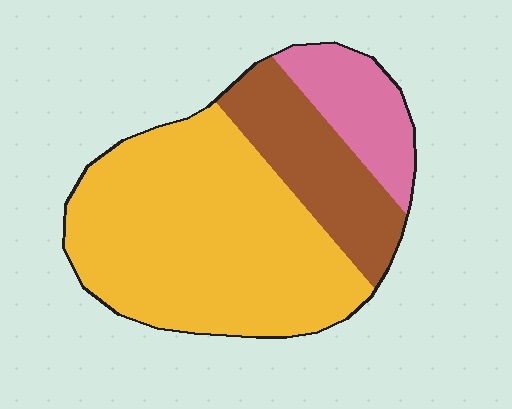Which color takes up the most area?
Yellow, at roughly 65%.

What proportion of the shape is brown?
Brown takes up about one fifth (1/5) of the shape.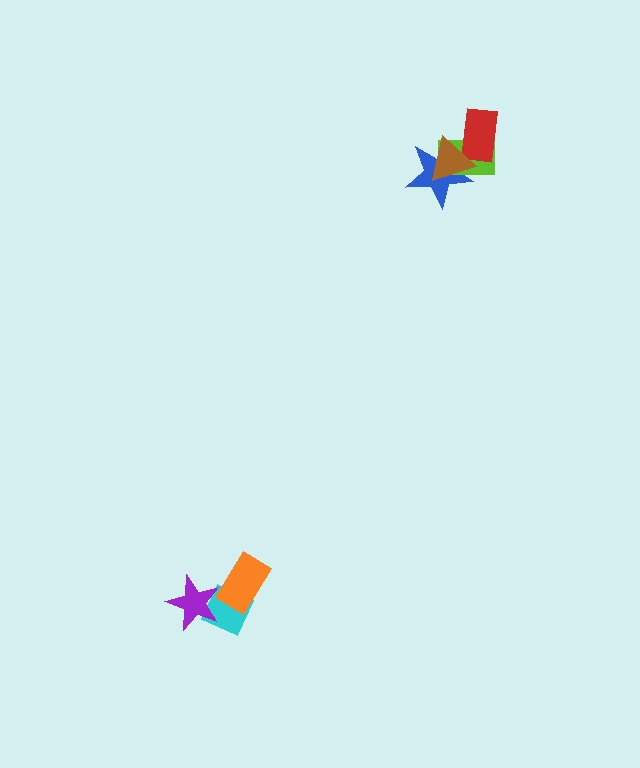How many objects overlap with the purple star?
1 object overlaps with the purple star.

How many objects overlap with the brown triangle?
3 objects overlap with the brown triangle.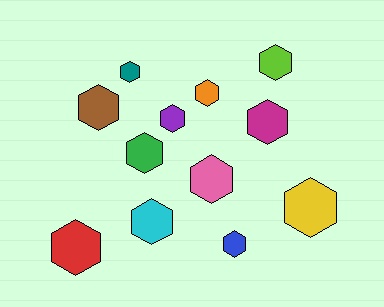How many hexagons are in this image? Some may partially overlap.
There are 12 hexagons.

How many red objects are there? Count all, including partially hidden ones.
There is 1 red object.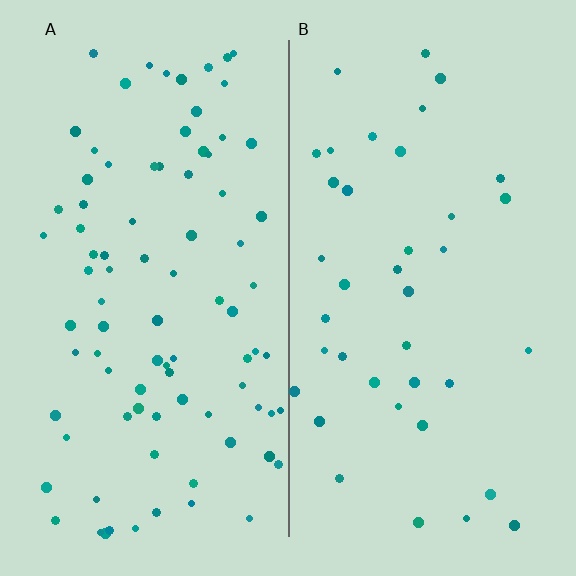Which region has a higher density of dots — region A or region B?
A (the left).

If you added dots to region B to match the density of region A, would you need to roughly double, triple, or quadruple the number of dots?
Approximately double.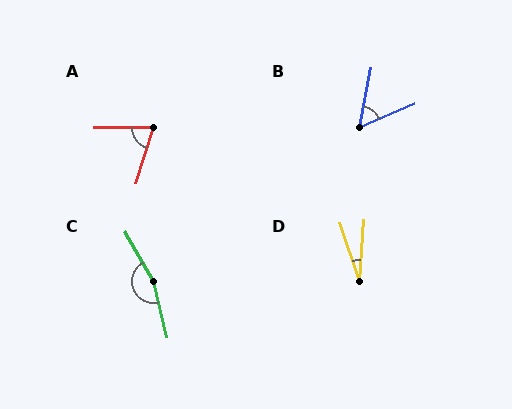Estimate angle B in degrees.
Approximately 56 degrees.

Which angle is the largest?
C, at approximately 164 degrees.